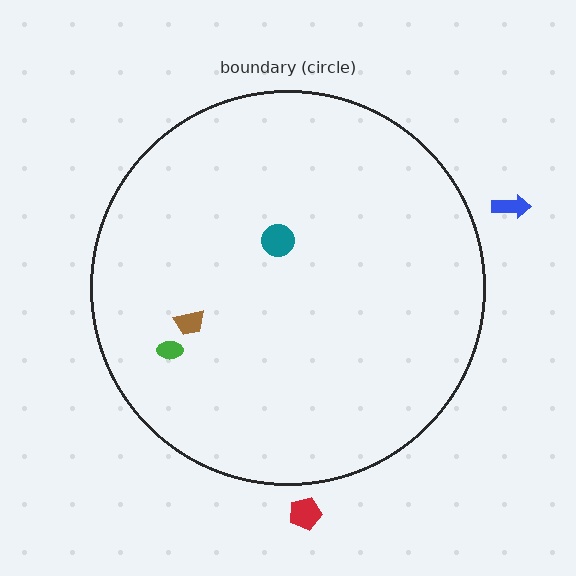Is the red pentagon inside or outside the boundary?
Outside.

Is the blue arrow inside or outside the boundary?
Outside.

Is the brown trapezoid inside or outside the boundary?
Inside.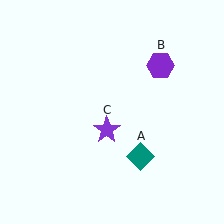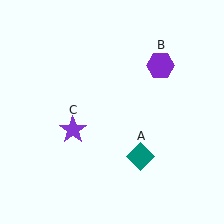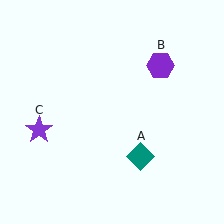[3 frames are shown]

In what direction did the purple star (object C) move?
The purple star (object C) moved left.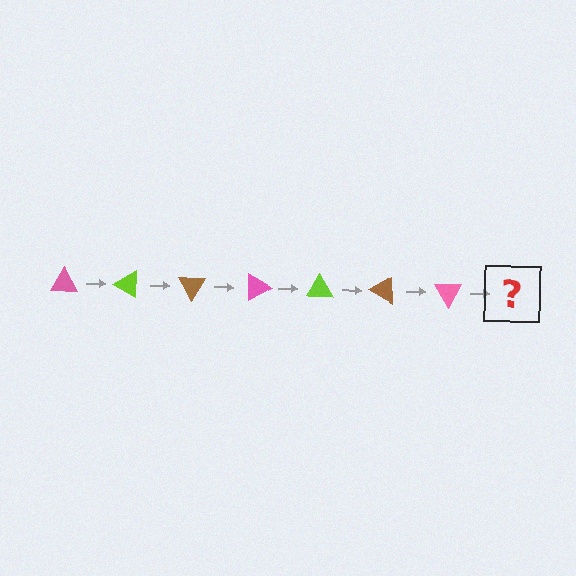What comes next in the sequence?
The next element should be a lime triangle, rotated 210 degrees from the start.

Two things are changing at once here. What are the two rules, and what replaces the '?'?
The two rules are that it rotates 30 degrees each step and the color cycles through pink, lime, and brown. The '?' should be a lime triangle, rotated 210 degrees from the start.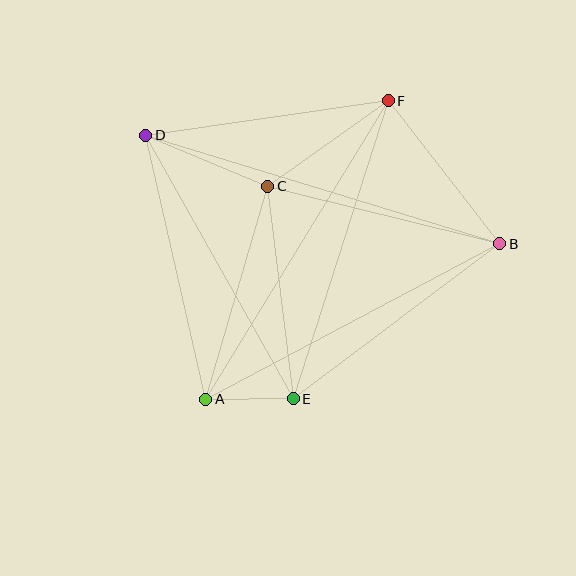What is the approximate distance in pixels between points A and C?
The distance between A and C is approximately 221 pixels.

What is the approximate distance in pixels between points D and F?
The distance between D and F is approximately 245 pixels.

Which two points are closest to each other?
Points A and E are closest to each other.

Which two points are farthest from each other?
Points B and D are farthest from each other.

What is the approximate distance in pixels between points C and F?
The distance between C and F is approximately 148 pixels.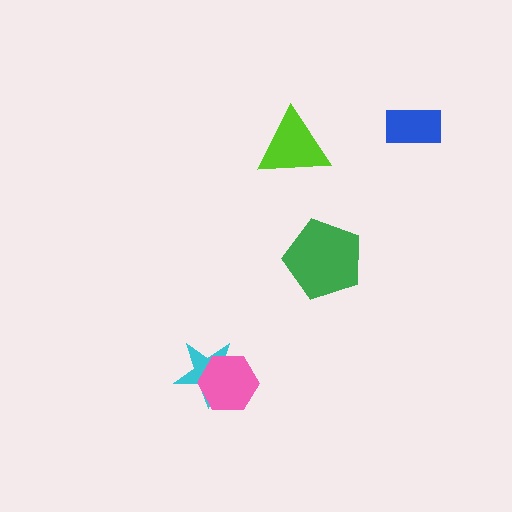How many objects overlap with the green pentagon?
0 objects overlap with the green pentagon.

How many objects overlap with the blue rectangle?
0 objects overlap with the blue rectangle.